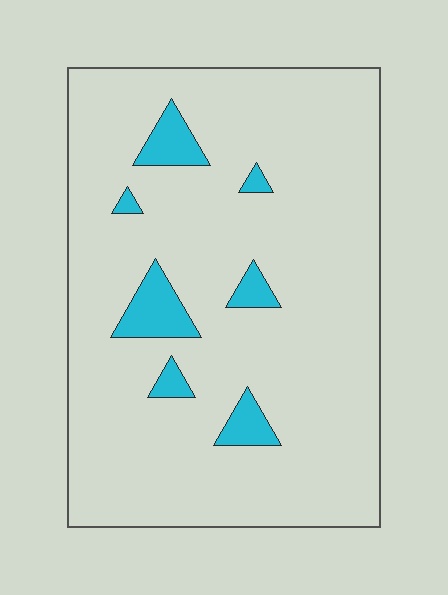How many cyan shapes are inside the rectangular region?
7.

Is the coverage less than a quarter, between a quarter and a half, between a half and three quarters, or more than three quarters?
Less than a quarter.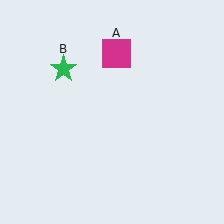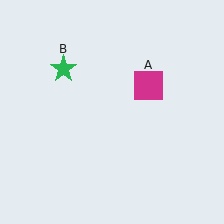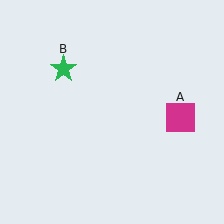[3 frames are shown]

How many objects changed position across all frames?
1 object changed position: magenta square (object A).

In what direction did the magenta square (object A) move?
The magenta square (object A) moved down and to the right.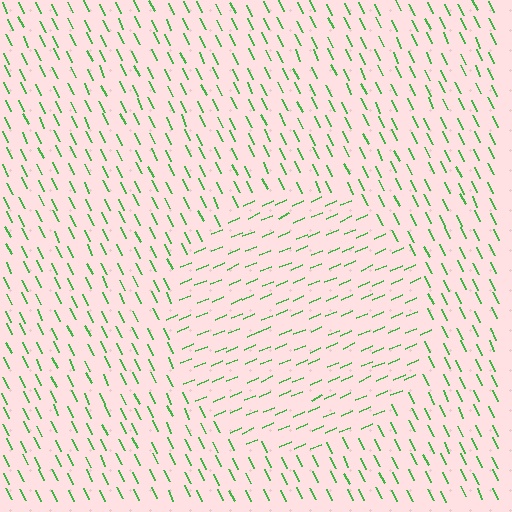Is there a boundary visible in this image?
Yes, there is a texture boundary formed by a change in line orientation.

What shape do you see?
I see a circle.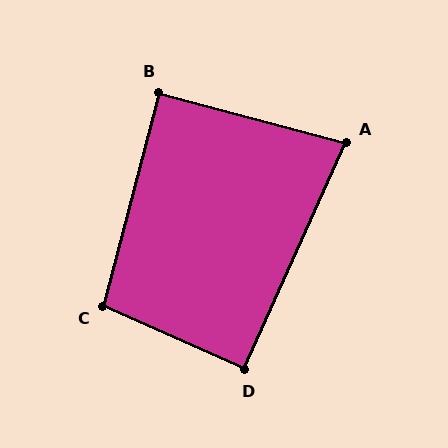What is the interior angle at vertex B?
Approximately 90 degrees (approximately right).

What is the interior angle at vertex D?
Approximately 90 degrees (approximately right).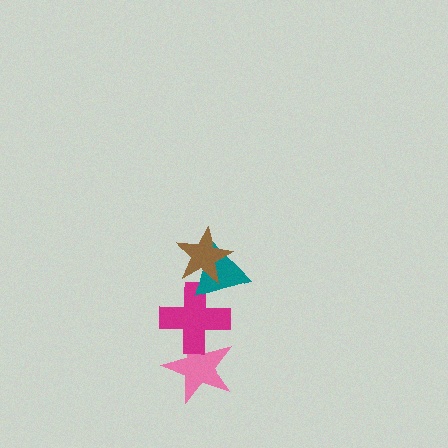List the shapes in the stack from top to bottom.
From top to bottom: the brown star, the teal triangle, the magenta cross, the pink star.